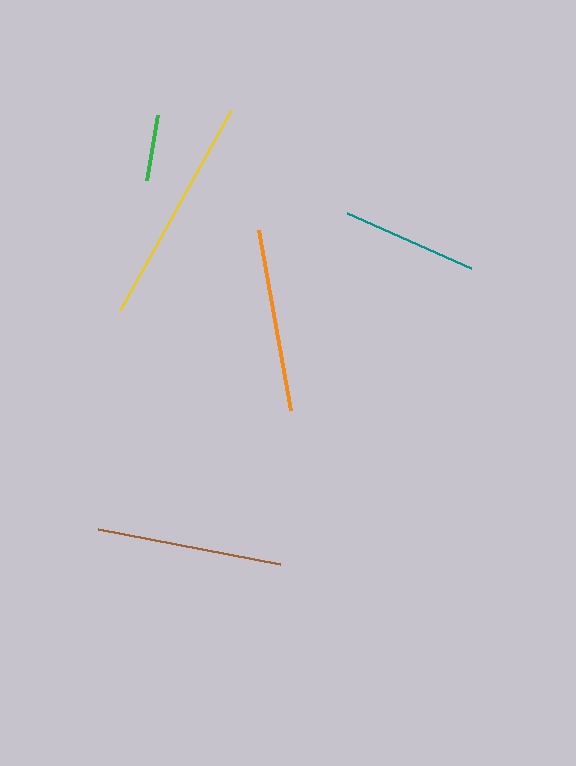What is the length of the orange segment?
The orange segment is approximately 182 pixels long.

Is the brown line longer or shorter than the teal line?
The brown line is longer than the teal line.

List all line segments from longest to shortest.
From longest to shortest: yellow, brown, orange, teal, green.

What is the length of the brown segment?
The brown segment is approximately 185 pixels long.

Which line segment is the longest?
The yellow line is the longest at approximately 229 pixels.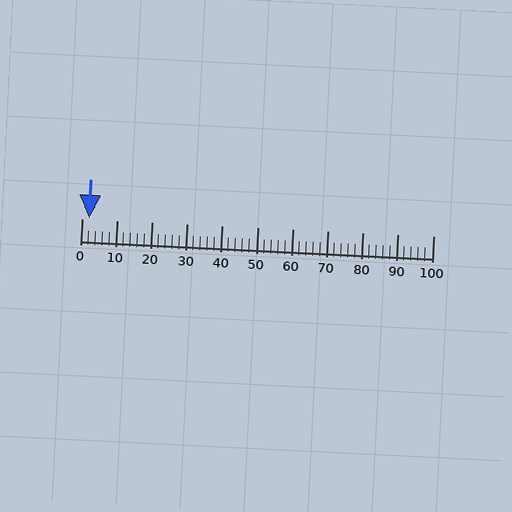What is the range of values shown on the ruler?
The ruler shows values from 0 to 100.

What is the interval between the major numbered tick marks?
The major tick marks are spaced 10 units apart.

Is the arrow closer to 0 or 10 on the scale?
The arrow is closer to 0.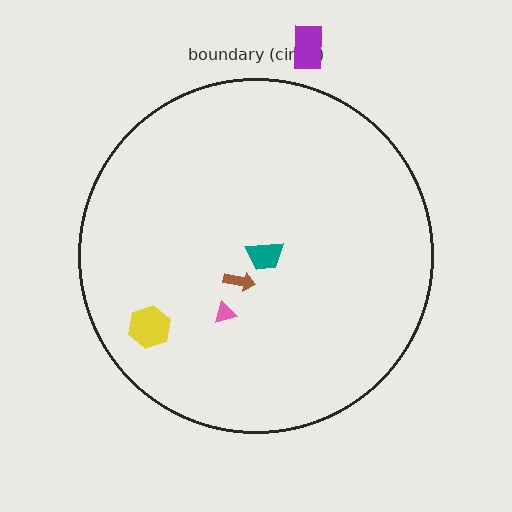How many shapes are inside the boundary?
4 inside, 1 outside.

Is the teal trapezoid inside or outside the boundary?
Inside.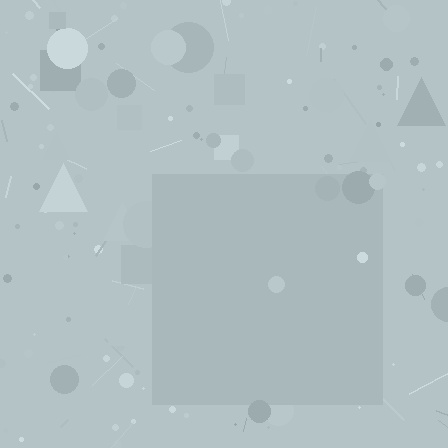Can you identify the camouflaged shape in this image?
The camouflaged shape is a square.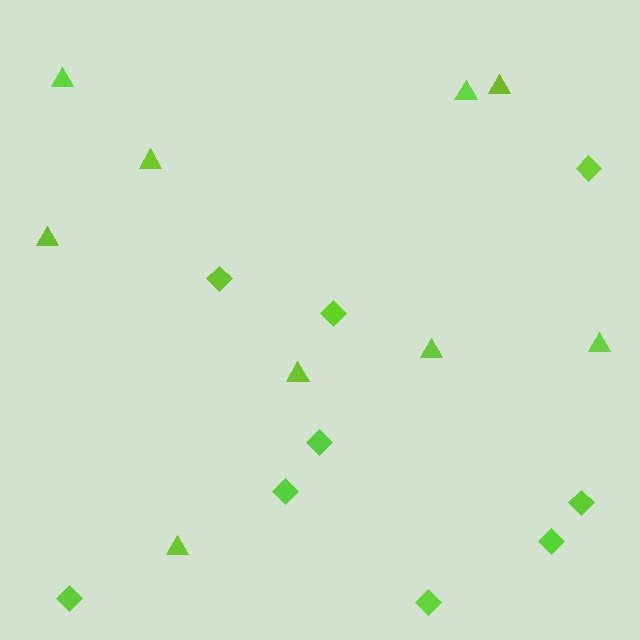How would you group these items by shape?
There are 2 groups: one group of triangles (9) and one group of diamonds (9).